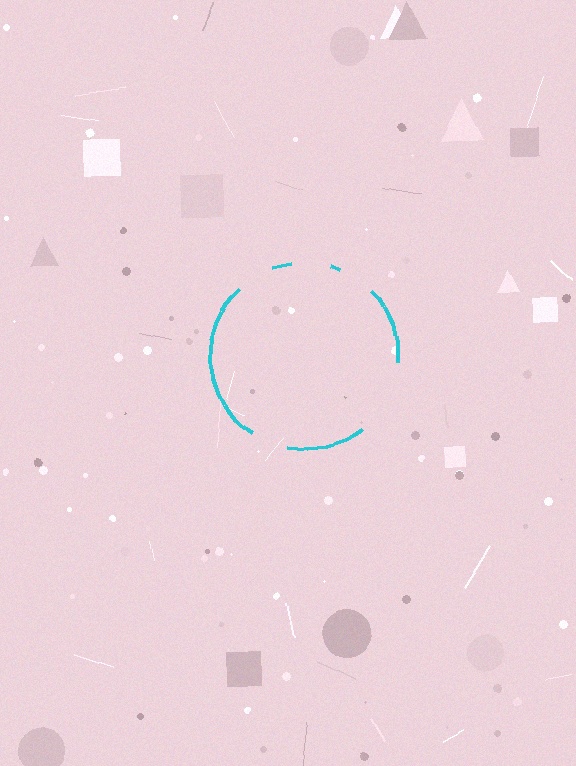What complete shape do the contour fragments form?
The contour fragments form a circle.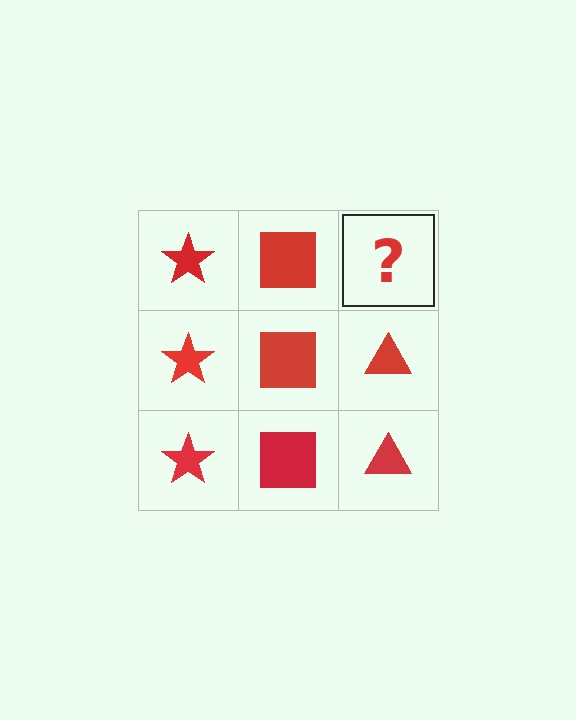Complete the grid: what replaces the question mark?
The question mark should be replaced with a red triangle.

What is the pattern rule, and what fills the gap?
The rule is that each column has a consistent shape. The gap should be filled with a red triangle.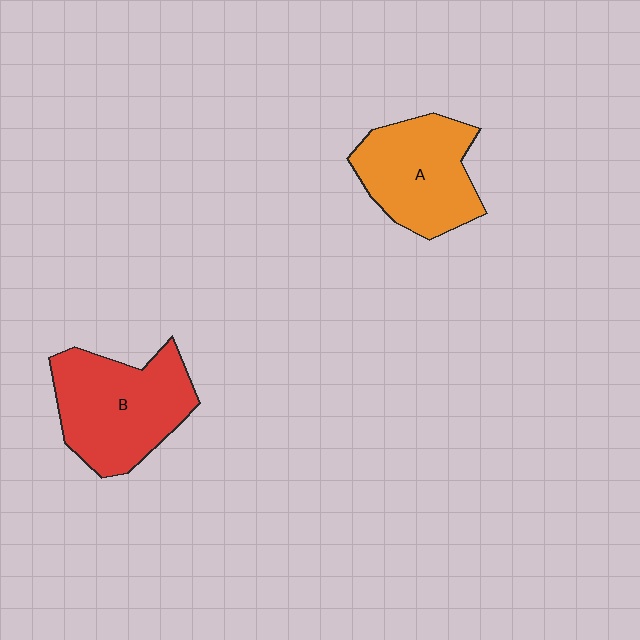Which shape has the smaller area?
Shape A (orange).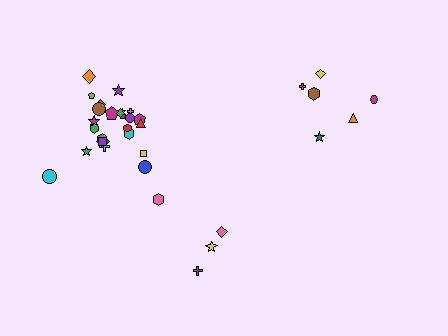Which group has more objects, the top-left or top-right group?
The top-left group.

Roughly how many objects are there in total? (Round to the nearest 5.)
Roughly 35 objects in total.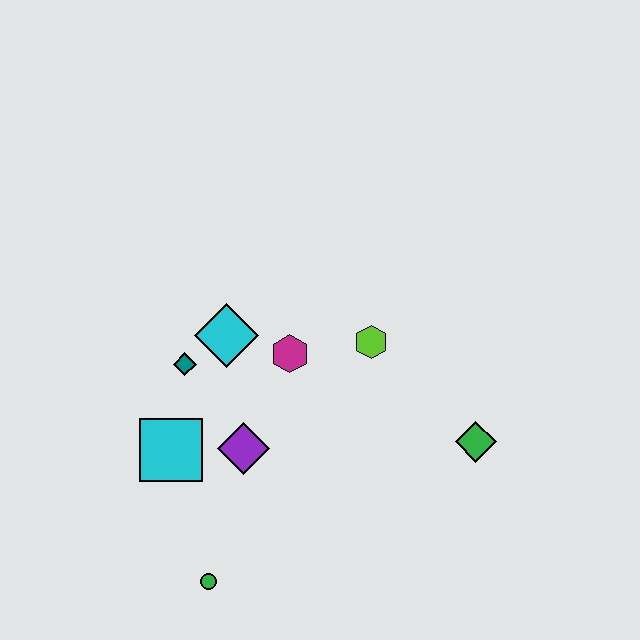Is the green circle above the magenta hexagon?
No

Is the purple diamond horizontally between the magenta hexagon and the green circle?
Yes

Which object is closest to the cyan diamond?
The teal diamond is closest to the cyan diamond.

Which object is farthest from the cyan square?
The green diamond is farthest from the cyan square.